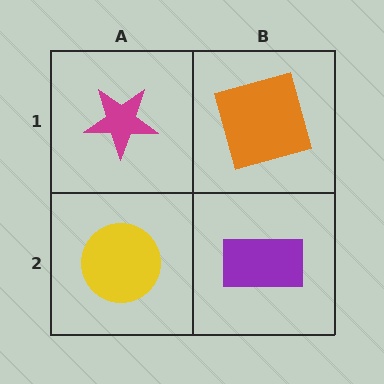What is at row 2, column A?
A yellow circle.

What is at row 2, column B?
A purple rectangle.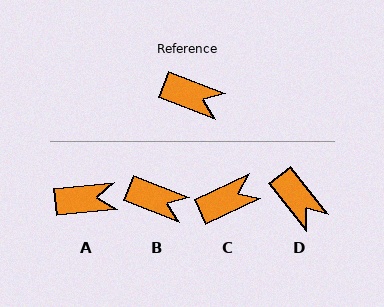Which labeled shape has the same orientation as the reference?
B.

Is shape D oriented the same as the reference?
No, it is off by about 30 degrees.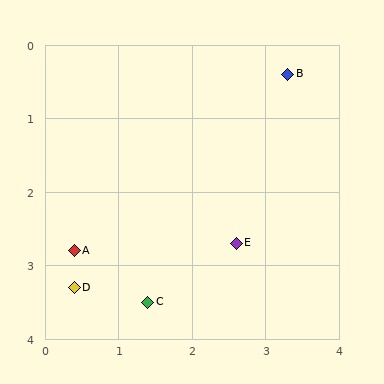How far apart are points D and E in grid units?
Points D and E are about 2.3 grid units apart.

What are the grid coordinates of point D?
Point D is at approximately (0.4, 3.3).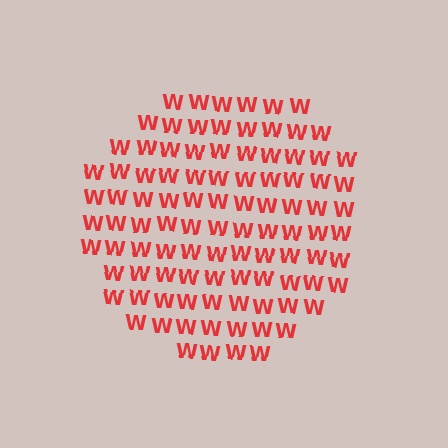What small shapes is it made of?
It is made of small letter W's.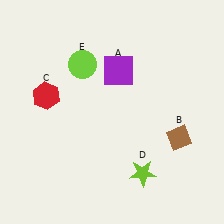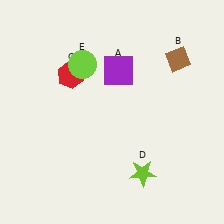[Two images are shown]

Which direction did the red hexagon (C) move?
The red hexagon (C) moved right.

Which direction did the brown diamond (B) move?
The brown diamond (B) moved up.